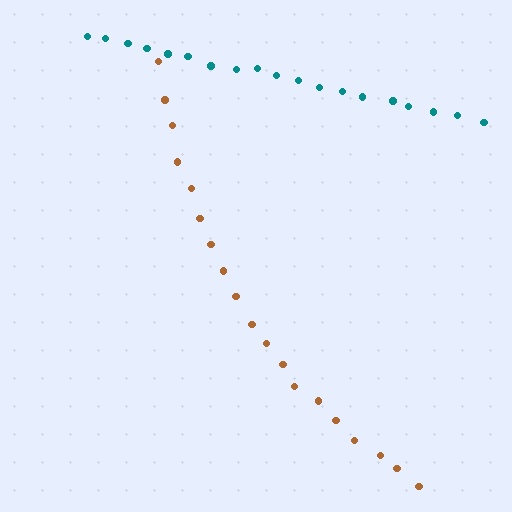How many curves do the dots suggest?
There are 2 distinct paths.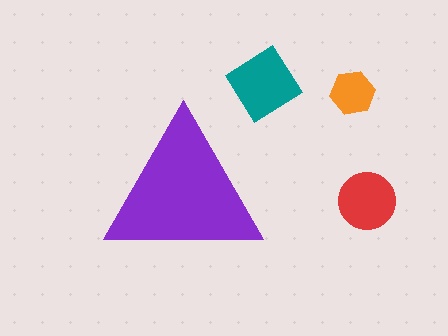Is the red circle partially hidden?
No, the red circle is fully visible.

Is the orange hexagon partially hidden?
No, the orange hexagon is fully visible.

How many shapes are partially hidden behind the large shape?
0 shapes are partially hidden.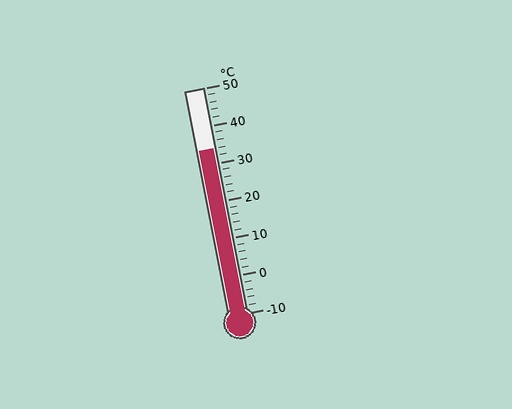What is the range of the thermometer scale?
The thermometer scale ranges from -10°C to 50°C.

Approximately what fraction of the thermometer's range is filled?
The thermometer is filled to approximately 75% of its range.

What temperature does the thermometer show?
The thermometer shows approximately 34°C.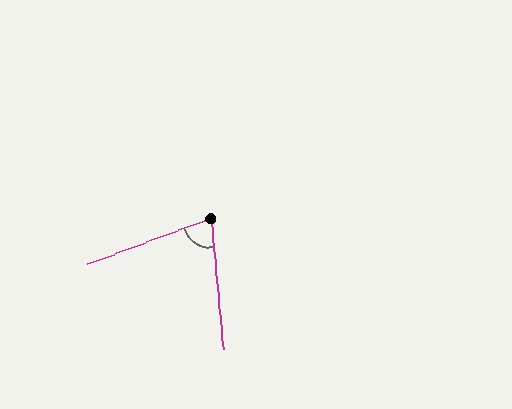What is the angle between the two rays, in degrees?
Approximately 75 degrees.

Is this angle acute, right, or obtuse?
It is acute.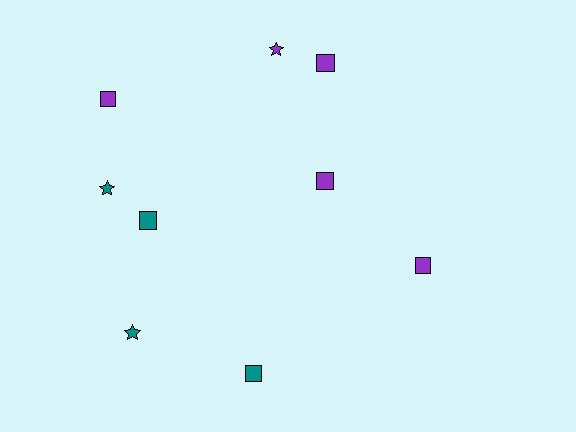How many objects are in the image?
There are 9 objects.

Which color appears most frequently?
Purple, with 5 objects.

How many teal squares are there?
There are 2 teal squares.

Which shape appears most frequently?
Square, with 6 objects.